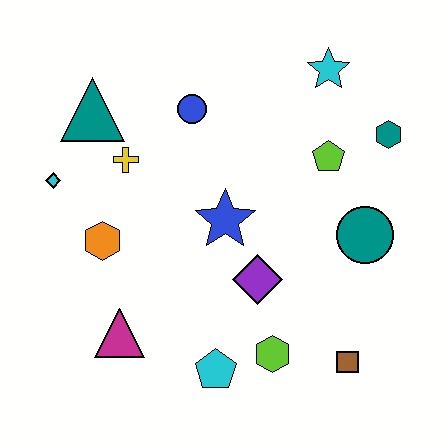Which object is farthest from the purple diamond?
The teal triangle is farthest from the purple diamond.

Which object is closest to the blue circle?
The yellow cross is closest to the blue circle.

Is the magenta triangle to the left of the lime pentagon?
Yes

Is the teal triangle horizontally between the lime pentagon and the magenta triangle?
No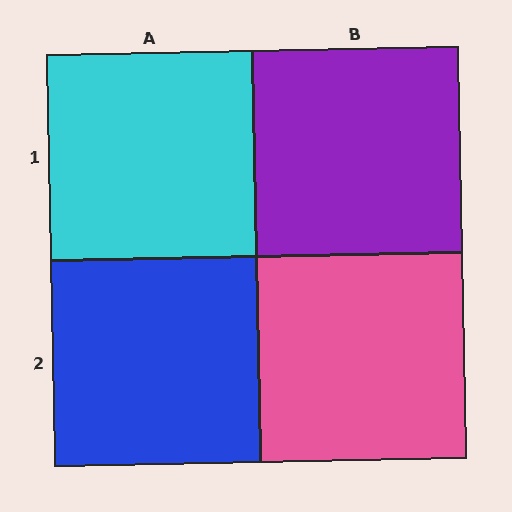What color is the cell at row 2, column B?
Pink.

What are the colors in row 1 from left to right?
Cyan, purple.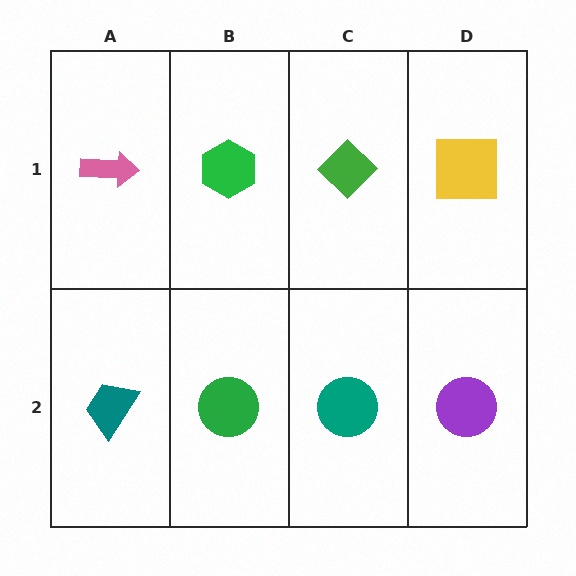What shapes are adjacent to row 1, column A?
A teal trapezoid (row 2, column A), a green hexagon (row 1, column B).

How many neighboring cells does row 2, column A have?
2.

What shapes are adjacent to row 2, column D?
A yellow square (row 1, column D), a teal circle (row 2, column C).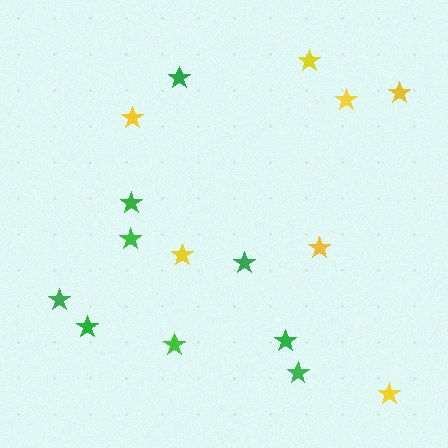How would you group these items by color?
There are 2 groups: one group of green stars (9) and one group of yellow stars (7).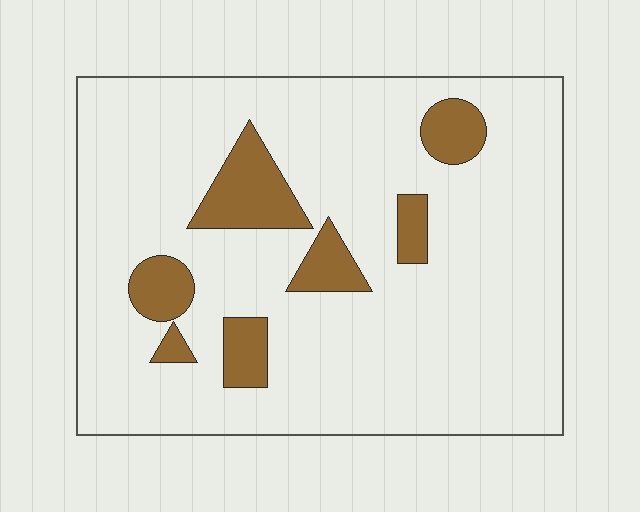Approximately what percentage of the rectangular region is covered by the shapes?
Approximately 15%.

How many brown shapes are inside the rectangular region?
7.